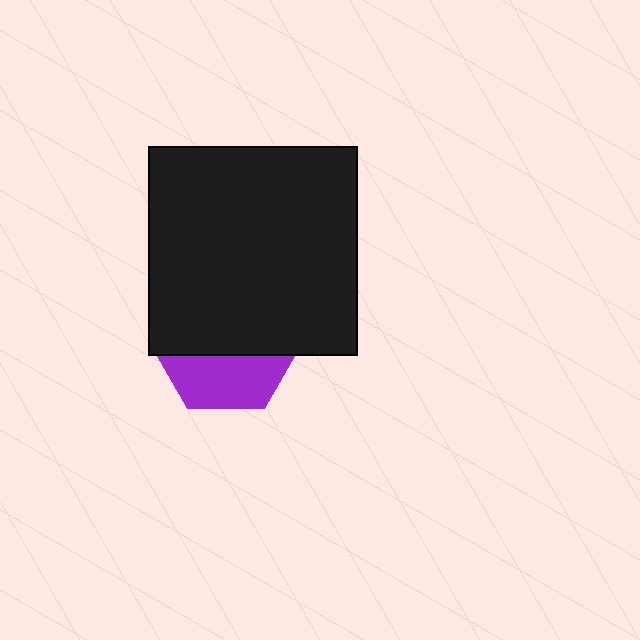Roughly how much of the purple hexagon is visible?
A small part of it is visible (roughly 38%).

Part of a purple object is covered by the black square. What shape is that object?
It is a hexagon.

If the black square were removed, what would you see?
You would see the complete purple hexagon.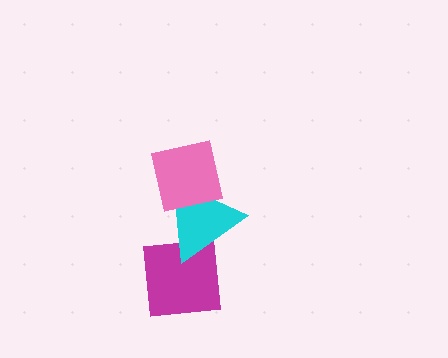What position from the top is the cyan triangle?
The cyan triangle is 2nd from the top.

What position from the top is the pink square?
The pink square is 1st from the top.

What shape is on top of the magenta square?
The cyan triangle is on top of the magenta square.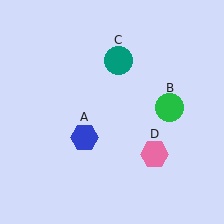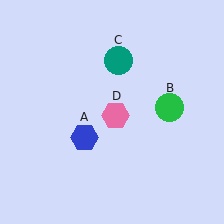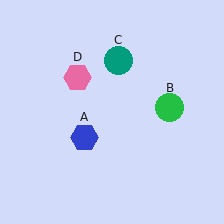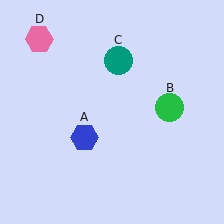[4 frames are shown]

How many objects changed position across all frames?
1 object changed position: pink hexagon (object D).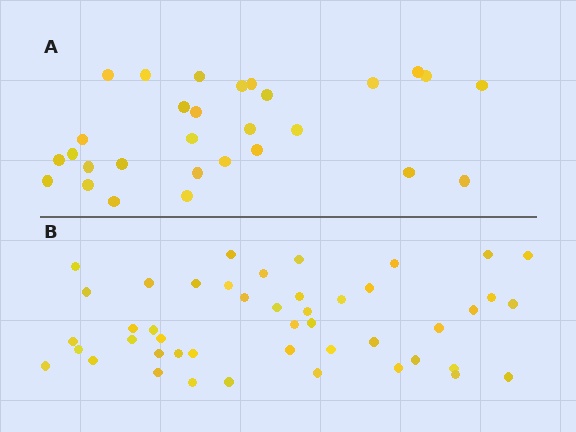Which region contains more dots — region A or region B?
Region B (the bottom region) has more dots.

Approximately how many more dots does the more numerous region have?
Region B has approximately 15 more dots than region A.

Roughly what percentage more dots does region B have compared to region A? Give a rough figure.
About 60% more.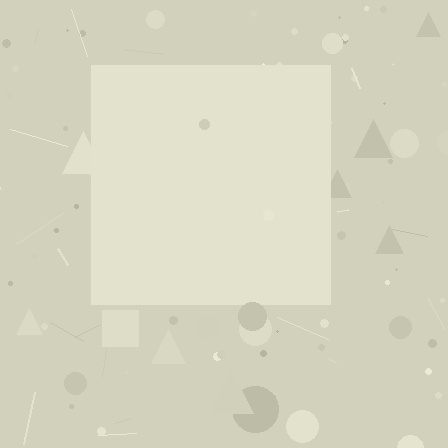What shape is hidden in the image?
A square is hidden in the image.